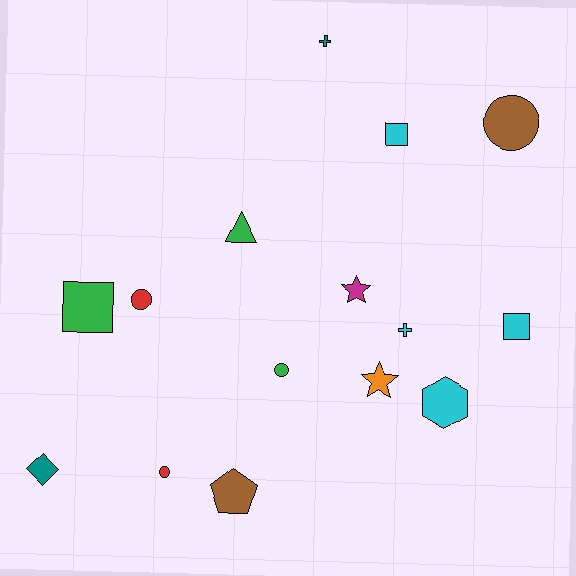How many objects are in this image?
There are 15 objects.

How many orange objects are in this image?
There is 1 orange object.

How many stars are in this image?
There are 2 stars.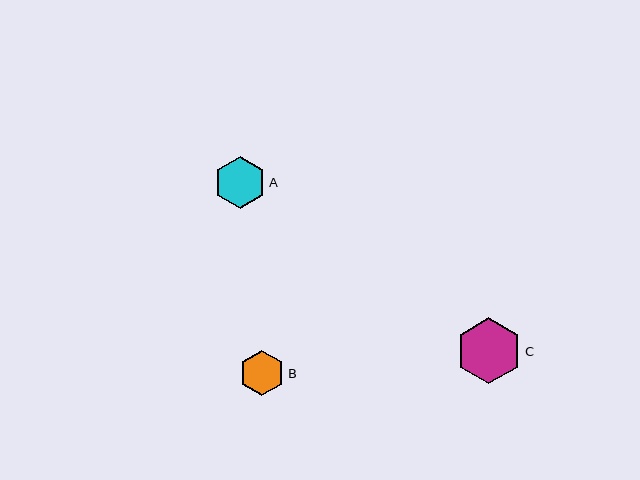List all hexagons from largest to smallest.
From largest to smallest: C, A, B.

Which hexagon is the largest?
Hexagon C is the largest with a size of approximately 66 pixels.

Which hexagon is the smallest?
Hexagon B is the smallest with a size of approximately 45 pixels.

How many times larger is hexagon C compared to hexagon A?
Hexagon C is approximately 1.3 times the size of hexagon A.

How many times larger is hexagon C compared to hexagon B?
Hexagon C is approximately 1.5 times the size of hexagon B.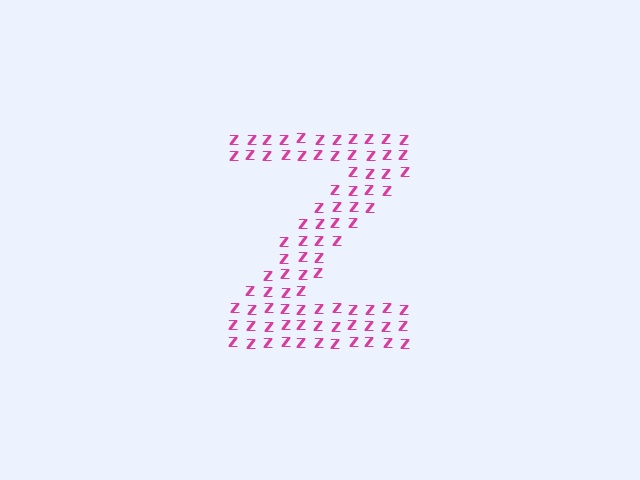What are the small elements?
The small elements are letter Z's.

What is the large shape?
The large shape is the letter Z.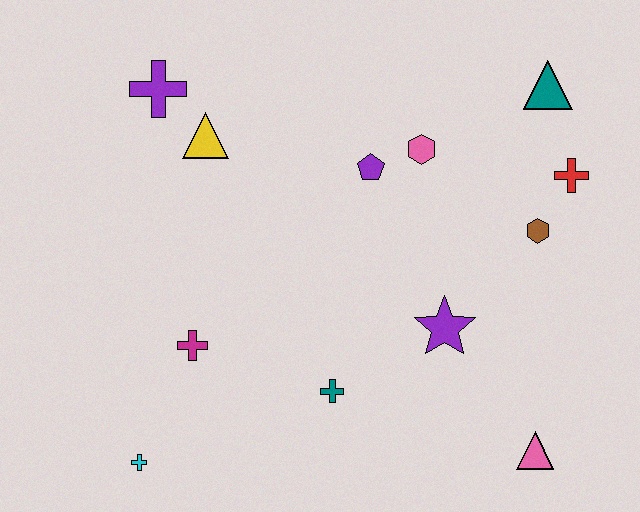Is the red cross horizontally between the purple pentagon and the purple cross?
No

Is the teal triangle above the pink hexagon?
Yes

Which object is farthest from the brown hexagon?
The cyan cross is farthest from the brown hexagon.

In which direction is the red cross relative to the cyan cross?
The red cross is to the right of the cyan cross.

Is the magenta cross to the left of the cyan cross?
No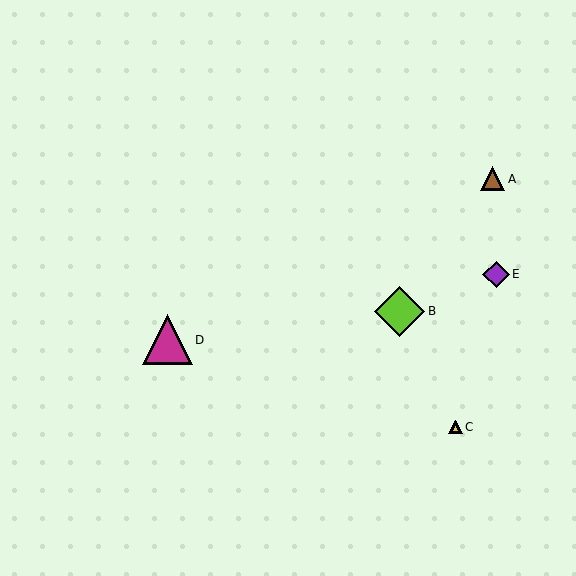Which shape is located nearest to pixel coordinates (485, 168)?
The brown triangle (labeled A) at (493, 179) is nearest to that location.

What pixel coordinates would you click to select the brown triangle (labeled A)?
Click at (493, 179) to select the brown triangle A.